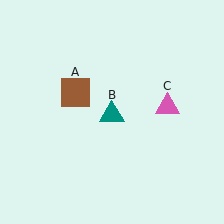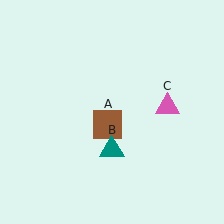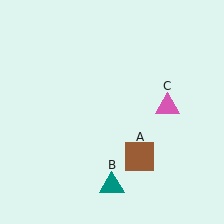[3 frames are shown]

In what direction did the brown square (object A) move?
The brown square (object A) moved down and to the right.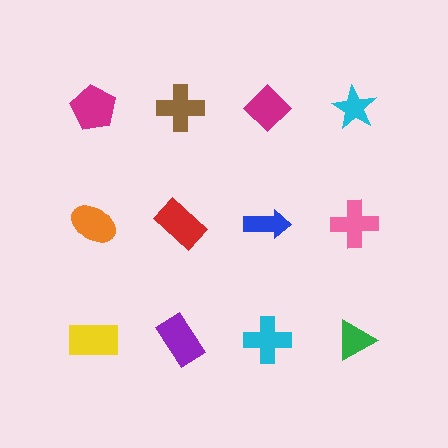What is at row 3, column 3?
A cyan cross.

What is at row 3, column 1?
A yellow rectangle.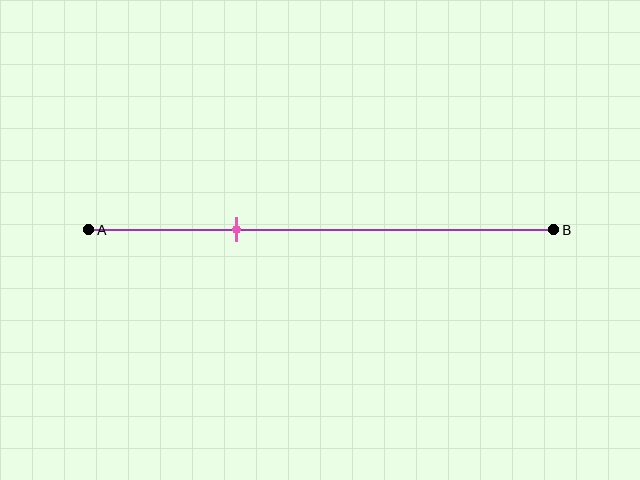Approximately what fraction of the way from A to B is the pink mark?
The pink mark is approximately 30% of the way from A to B.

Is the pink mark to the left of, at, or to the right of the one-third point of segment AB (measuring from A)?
The pink mark is approximately at the one-third point of segment AB.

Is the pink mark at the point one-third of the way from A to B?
Yes, the mark is approximately at the one-third point.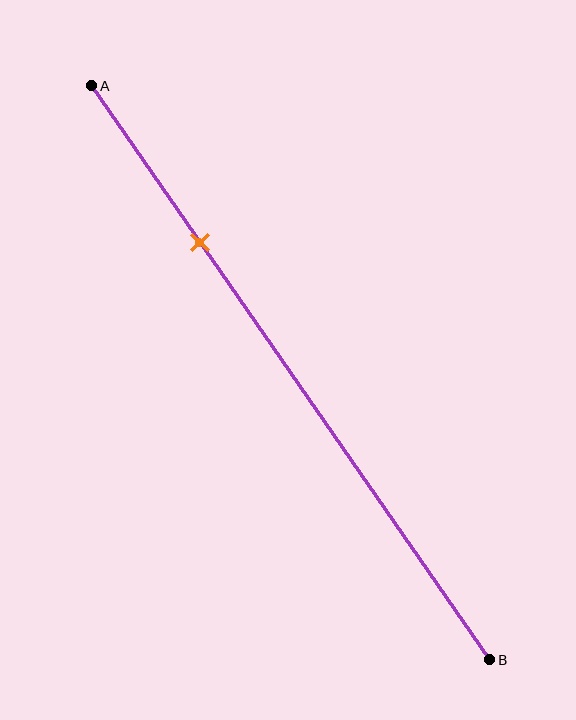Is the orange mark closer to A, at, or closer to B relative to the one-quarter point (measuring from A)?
The orange mark is approximately at the one-quarter point of segment AB.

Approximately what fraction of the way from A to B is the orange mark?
The orange mark is approximately 25% of the way from A to B.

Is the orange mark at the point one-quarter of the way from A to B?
Yes, the mark is approximately at the one-quarter point.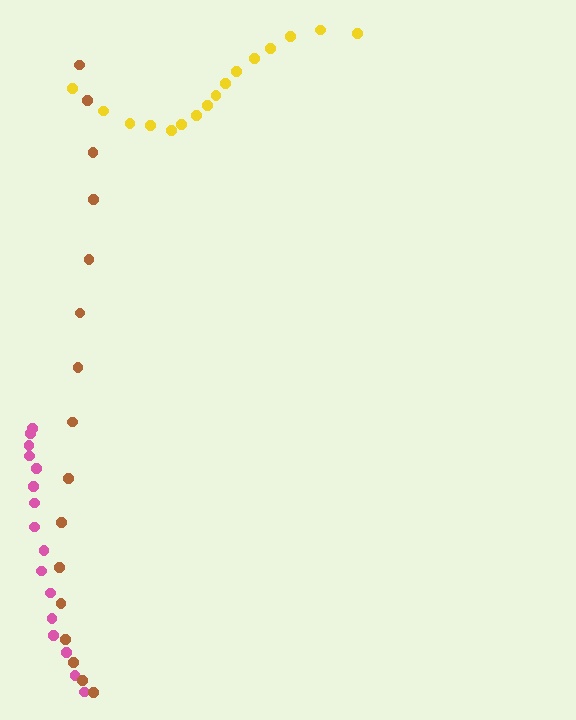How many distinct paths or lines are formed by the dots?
There are 3 distinct paths.